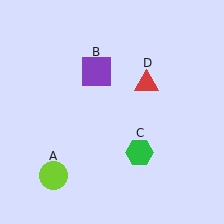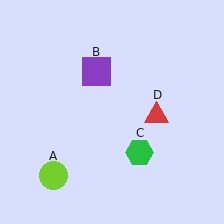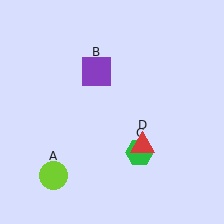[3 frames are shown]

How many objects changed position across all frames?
1 object changed position: red triangle (object D).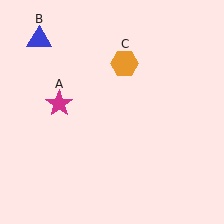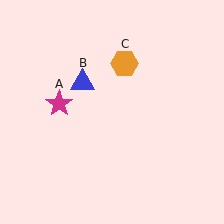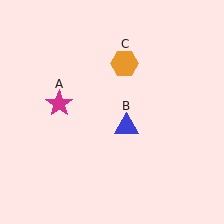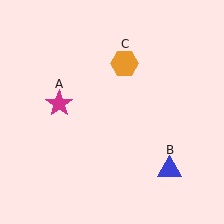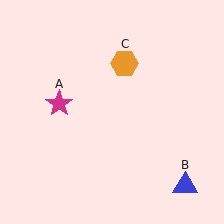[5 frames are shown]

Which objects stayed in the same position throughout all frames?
Magenta star (object A) and orange hexagon (object C) remained stationary.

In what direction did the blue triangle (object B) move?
The blue triangle (object B) moved down and to the right.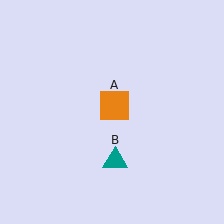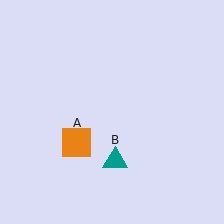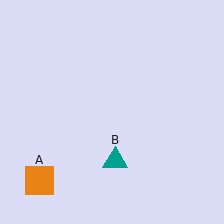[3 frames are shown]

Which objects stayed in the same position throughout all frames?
Teal triangle (object B) remained stationary.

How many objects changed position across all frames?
1 object changed position: orange square (object A).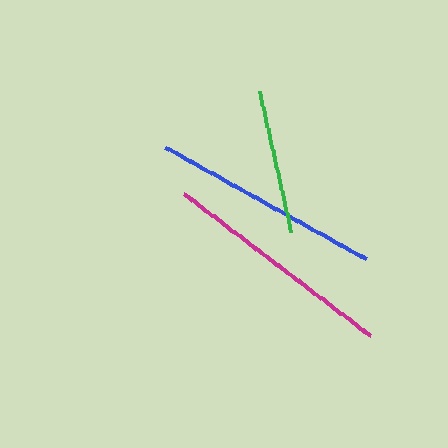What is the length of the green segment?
The green segment is approximately 145 pixels long.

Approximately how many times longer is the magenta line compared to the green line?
The magenta line is approximately 1.6 times the length of the green line.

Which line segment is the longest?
The magenta line is the longest at approximately 235 pixels.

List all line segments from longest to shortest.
From longest to shortest: magenta, blue, green.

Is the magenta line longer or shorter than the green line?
The magenta line is longer than the green line.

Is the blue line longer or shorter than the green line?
The blue line is longer than the green line.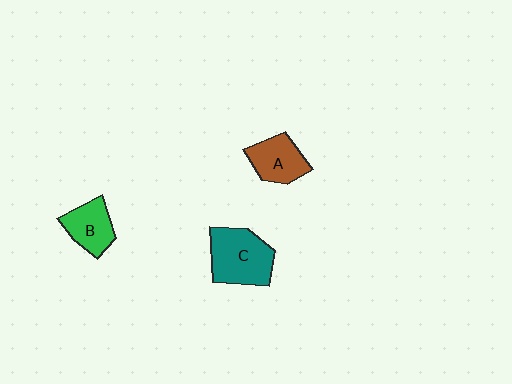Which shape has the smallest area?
Shape B (green).